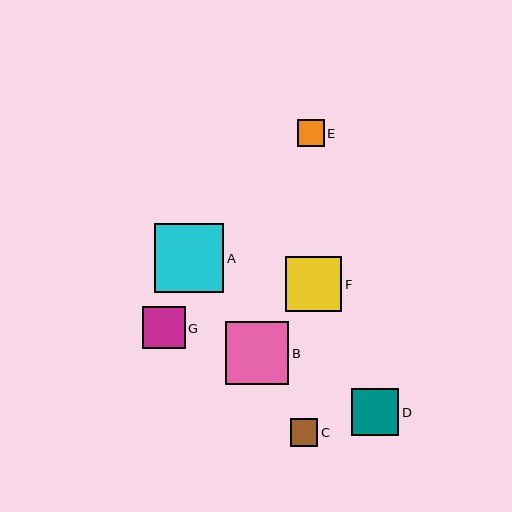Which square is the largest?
Square A is the largest with a size of approximately 69 pixels.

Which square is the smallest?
Square E is the smallest with a size of approximately 26 pixels.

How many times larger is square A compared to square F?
Square A is approximately 1.2 times the size of square F.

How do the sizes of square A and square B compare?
Square A and square B are approximately the same size.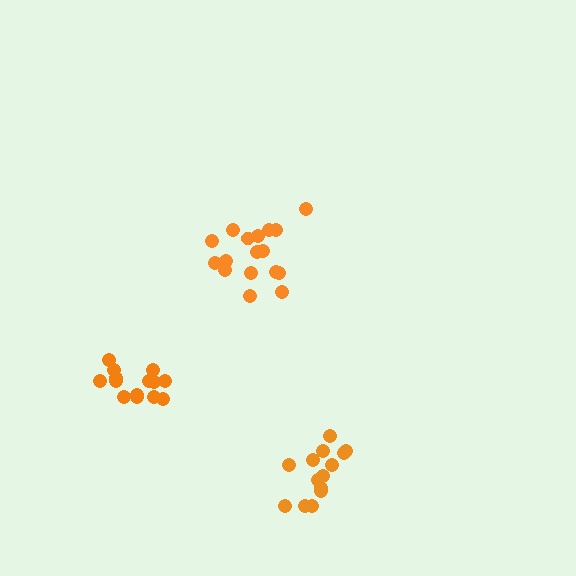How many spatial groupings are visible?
There are 3 spatial groupings.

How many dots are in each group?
Group 1: 14 dots, Group 2: 17 dots, Group 3: 14 dots (45 total).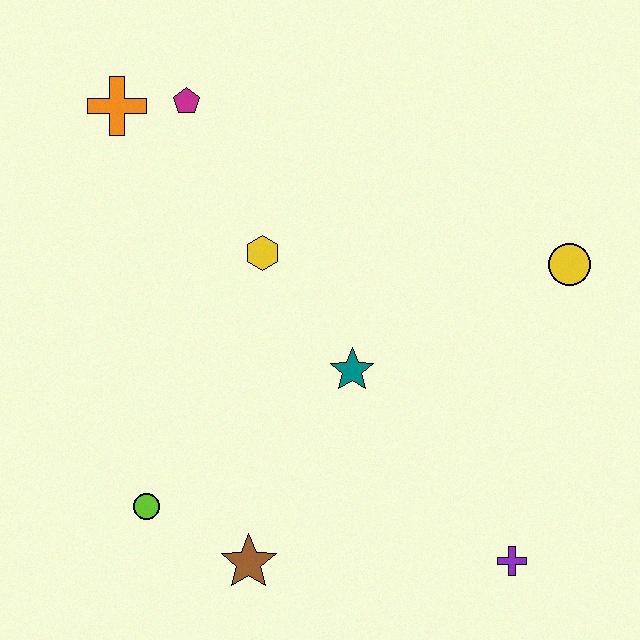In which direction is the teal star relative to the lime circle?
The teal star is to the right of the lime circle.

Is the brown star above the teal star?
No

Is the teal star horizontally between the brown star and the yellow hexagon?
No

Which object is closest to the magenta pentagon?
The orange cross is closest to the magenta pentagon.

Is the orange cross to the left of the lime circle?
Yes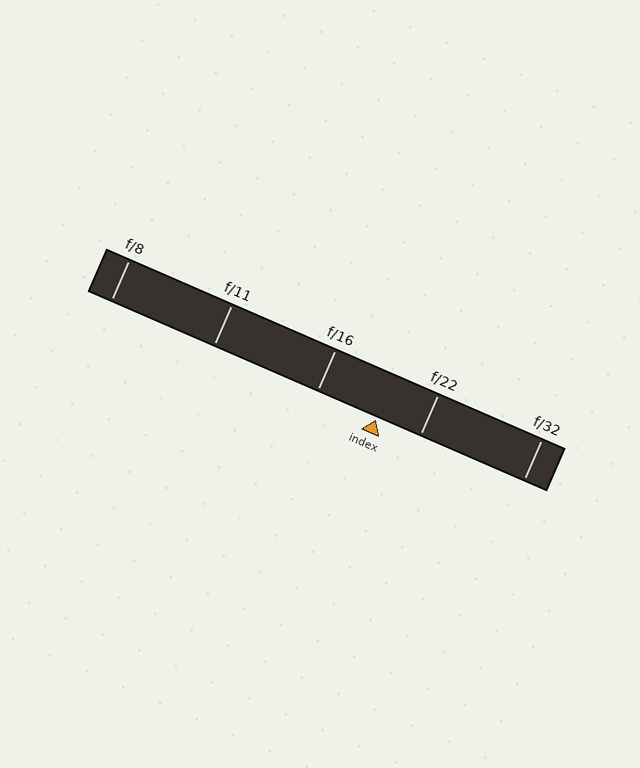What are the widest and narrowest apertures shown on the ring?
The widest aperture shown is f/8 and the narrowest is f/32.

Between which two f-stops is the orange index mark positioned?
The index mark is between f/16 and f/22.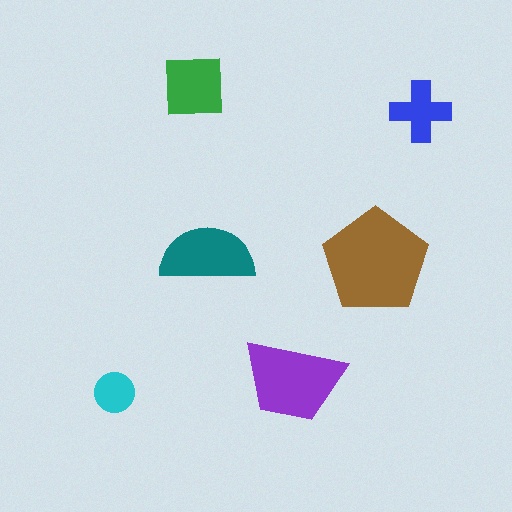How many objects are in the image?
There are 6 objects in the image.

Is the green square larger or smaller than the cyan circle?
Larger.